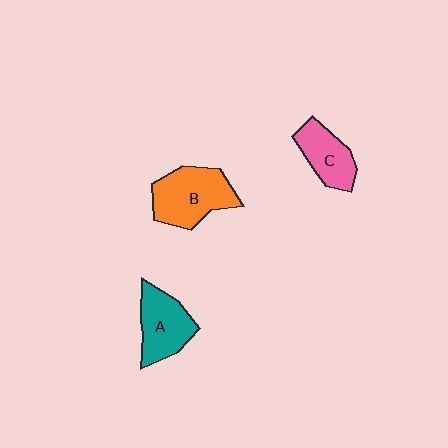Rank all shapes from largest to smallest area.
From largest to smallest: B (orange), A (teal), C (pink).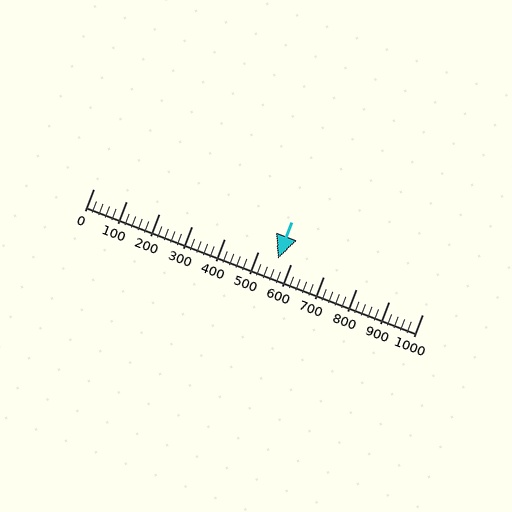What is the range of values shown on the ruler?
The ruler shows values from 0 to 1000.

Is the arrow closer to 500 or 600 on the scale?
The arrow is closer to 600.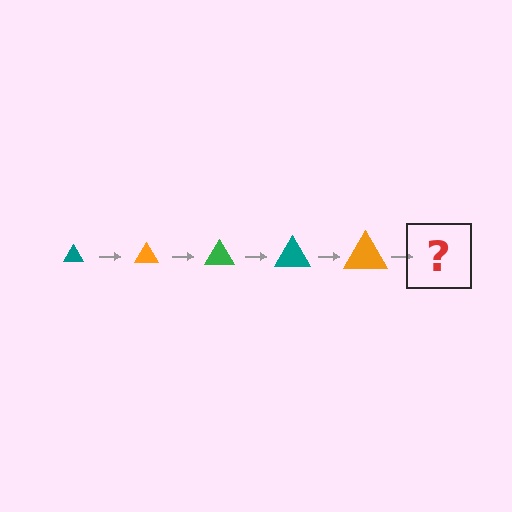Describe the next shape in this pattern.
It should be a green triangle, larger than the previous one.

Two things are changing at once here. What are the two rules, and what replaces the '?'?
The two rules are that the triangle grows larger each step and the color cycles through teal, orange, and green. The '?' should be a green triangle, larger than the previous one.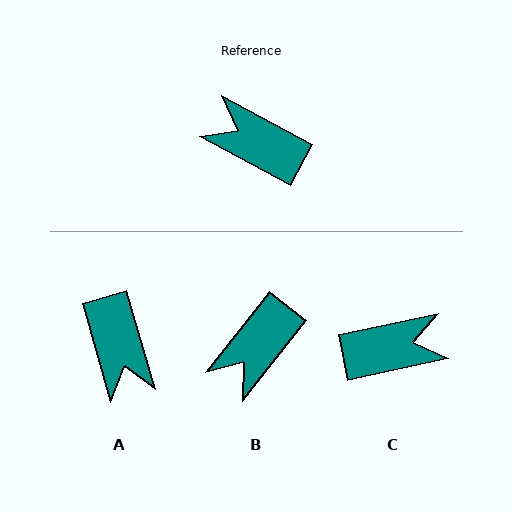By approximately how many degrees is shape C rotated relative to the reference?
Approximately 140 degrees clockwise.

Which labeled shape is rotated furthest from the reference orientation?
C, about 140 degrees away.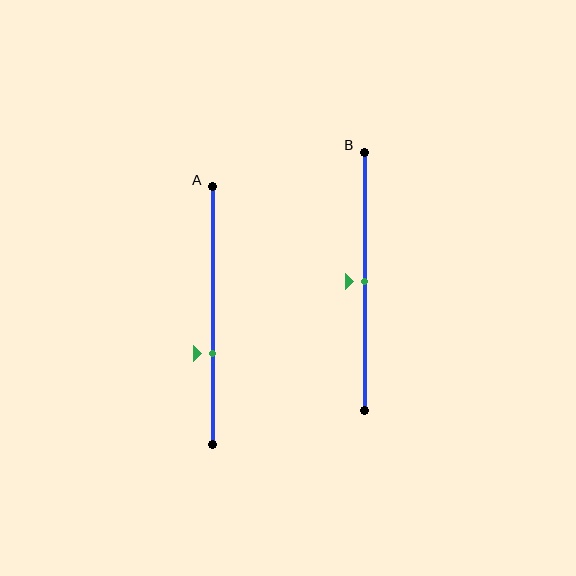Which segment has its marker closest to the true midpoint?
Segment B has its marker closest to the true midpoint.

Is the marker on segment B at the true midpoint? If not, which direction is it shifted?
Yes, the marker on segment B is at the true midpoint.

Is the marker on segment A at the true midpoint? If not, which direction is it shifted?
No, the marker on segment A is shifted downward by about 15% of the segment length.